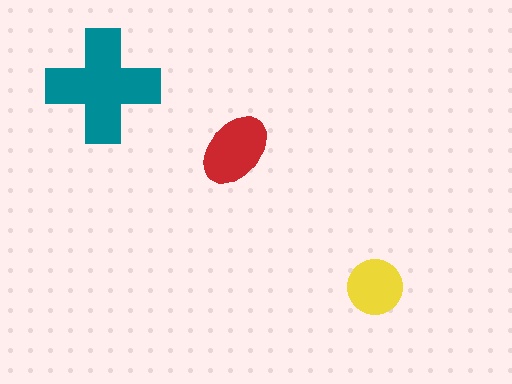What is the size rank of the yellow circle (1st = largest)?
3rd.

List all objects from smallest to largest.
The yellow circle, the red ellipse, the teal cross.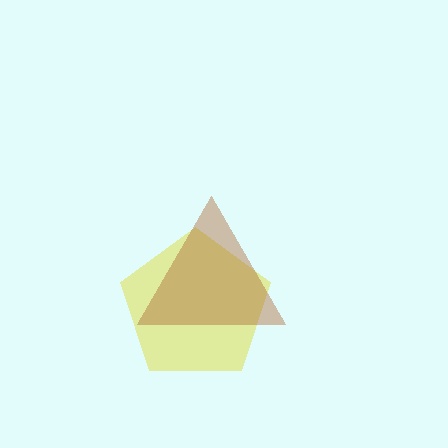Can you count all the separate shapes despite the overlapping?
Yes, there are 2 separate shapes.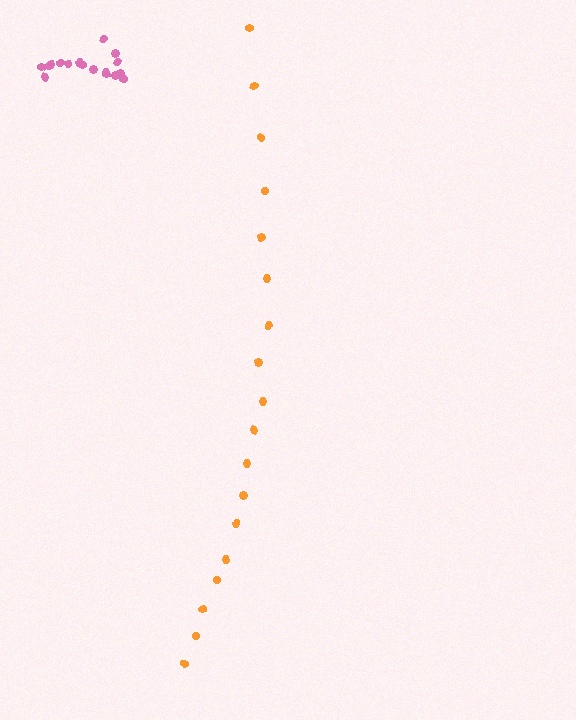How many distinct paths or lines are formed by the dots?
There are 2 distinct paths.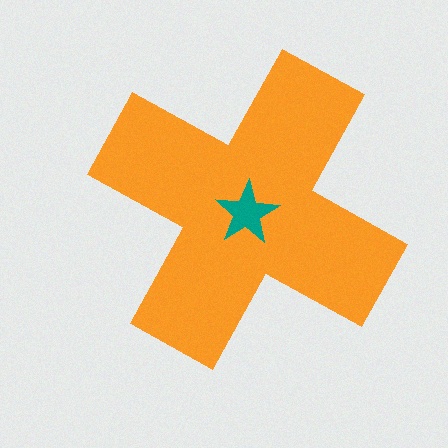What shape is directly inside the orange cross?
The teal star.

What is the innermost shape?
The teal star.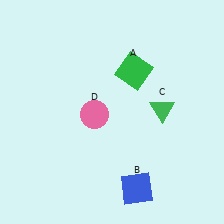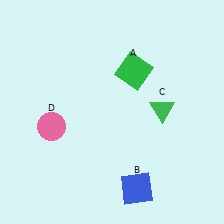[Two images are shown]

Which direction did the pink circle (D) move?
The pink circle (D) moved left.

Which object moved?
The pink circle (D) moved left.